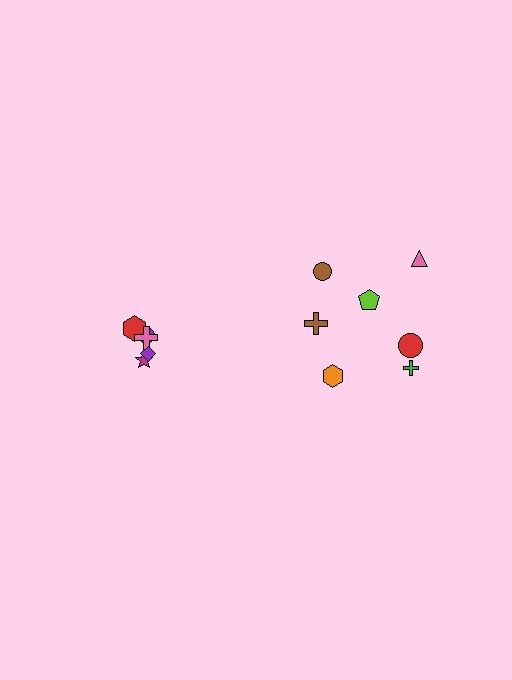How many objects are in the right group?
There are 7 objects.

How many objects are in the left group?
There are 5 objects.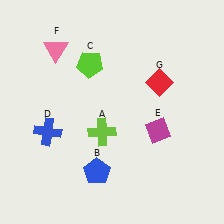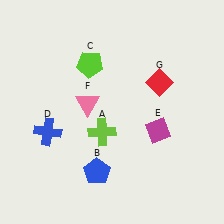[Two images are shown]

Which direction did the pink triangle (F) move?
The pink triangle (F) moved down.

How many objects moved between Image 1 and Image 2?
1 object moved between the two images.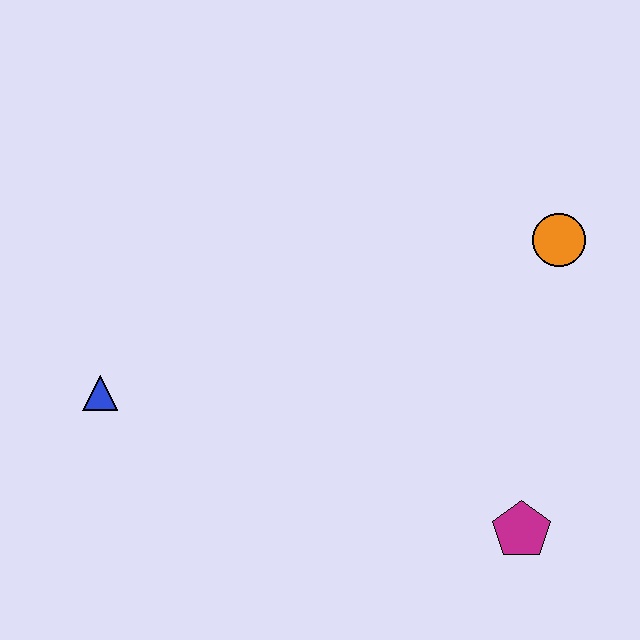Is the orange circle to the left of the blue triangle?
No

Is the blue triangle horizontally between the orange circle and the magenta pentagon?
No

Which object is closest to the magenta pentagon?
The orange circle is closest to the magenta pentagon.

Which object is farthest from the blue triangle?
The orange circle is farthest from the blue triangle.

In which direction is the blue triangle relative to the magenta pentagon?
The blue triangle is to the left of the magenta pentagon.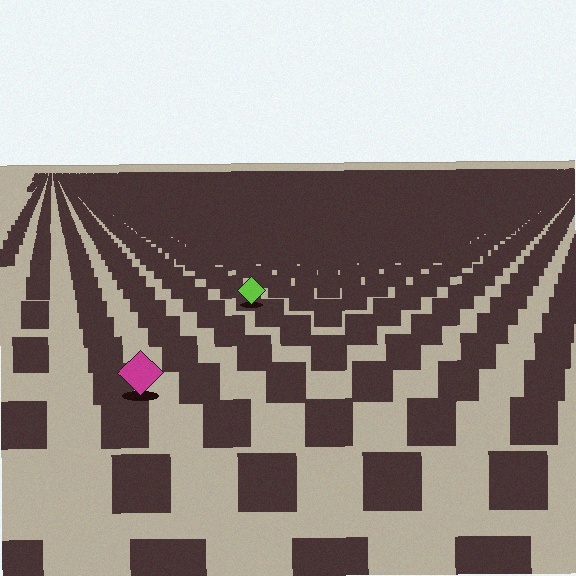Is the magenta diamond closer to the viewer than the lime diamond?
Yes. The magenta diamond is closer — you can tell from the texture gradient: the ground texture is coarser near it.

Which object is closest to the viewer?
The magenta diamond is closest. The texture marks near it are larger and more spread out.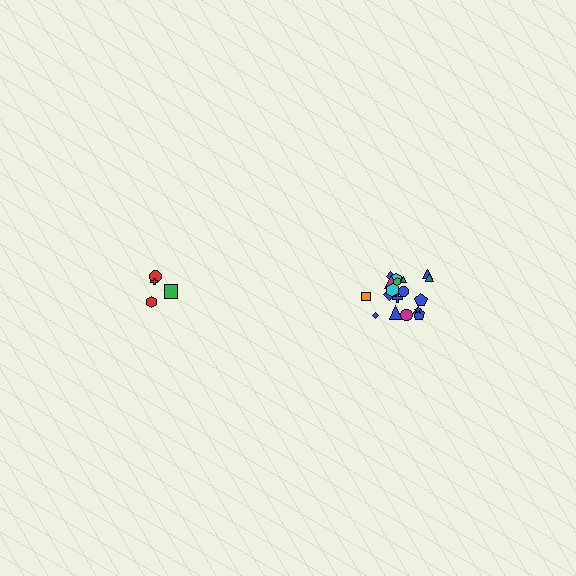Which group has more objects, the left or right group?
The right group.